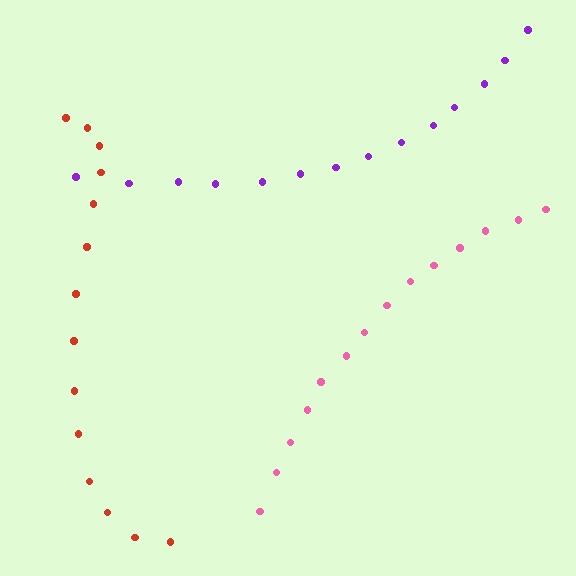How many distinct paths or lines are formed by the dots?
There are 3 distinct paths.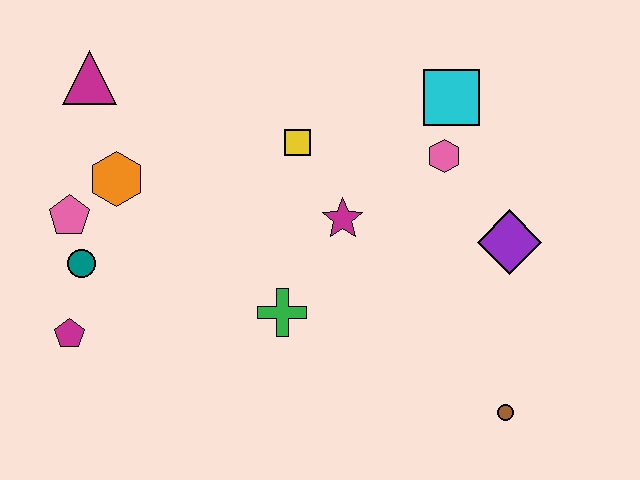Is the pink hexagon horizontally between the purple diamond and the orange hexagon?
Yes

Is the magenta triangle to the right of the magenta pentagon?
Yes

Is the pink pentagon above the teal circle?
Yes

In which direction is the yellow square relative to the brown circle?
The yellow square is above the brown circle.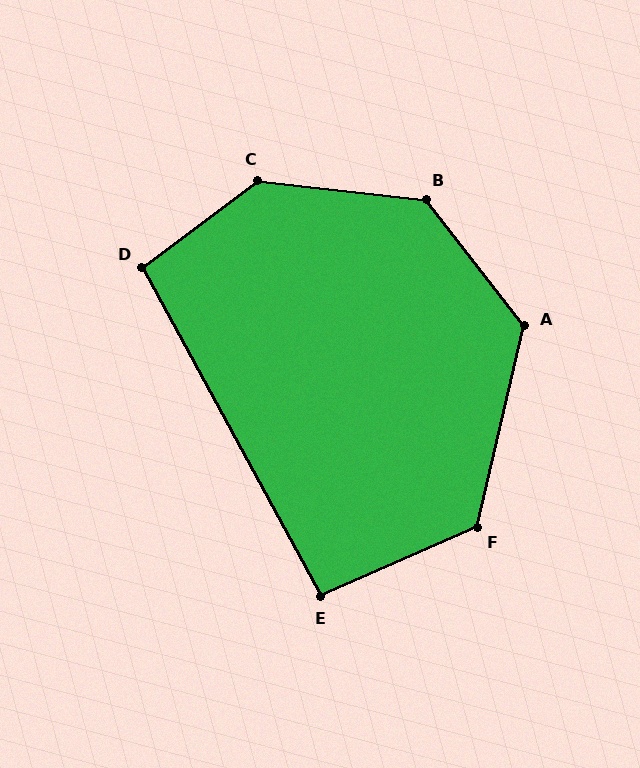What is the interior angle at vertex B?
Approximately 134 degrees (obtuse).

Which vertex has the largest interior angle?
C, at approximately 137 degrees.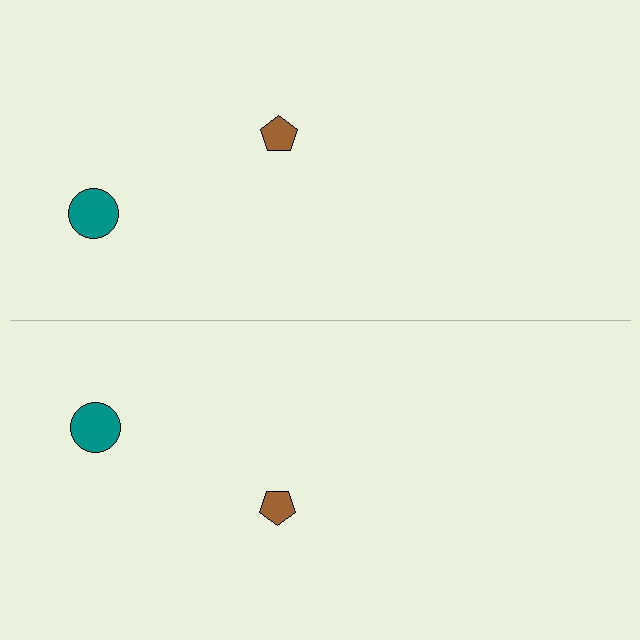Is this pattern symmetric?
Yes, this pattern has bilateral (reflection) symmetry.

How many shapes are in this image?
There are 4 shapes in this image.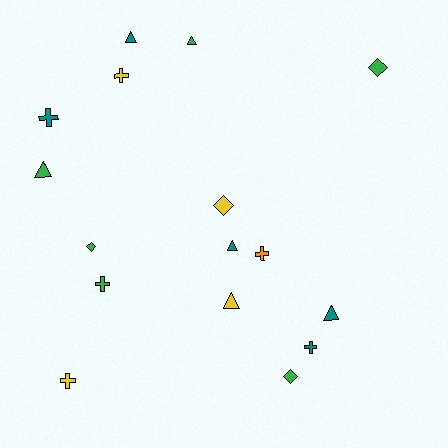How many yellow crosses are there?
There are 2 yellow crosses.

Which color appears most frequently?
Green, with 6 objects.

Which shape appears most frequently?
Triangle, with 6 objects.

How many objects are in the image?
There are 16 objects.